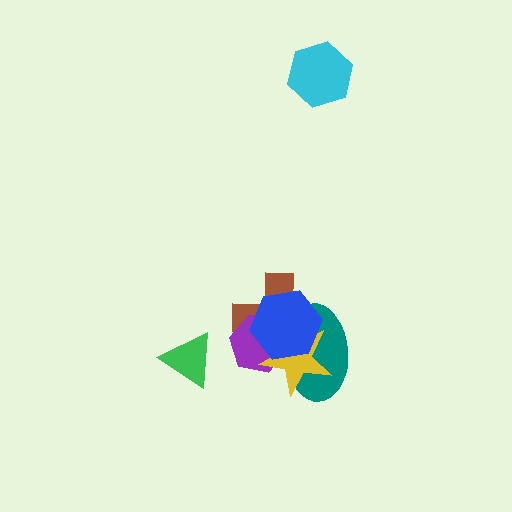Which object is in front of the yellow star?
The blue hexagon is in front of the yellow star.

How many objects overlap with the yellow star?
4 objects overlap with the yellow star.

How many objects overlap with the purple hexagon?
4 objects overlap with the purple hexagon.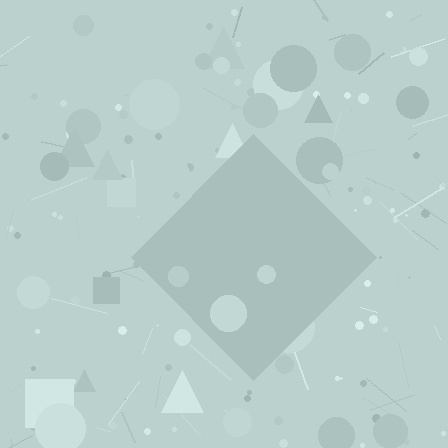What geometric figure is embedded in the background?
A diamond is embedded in the background.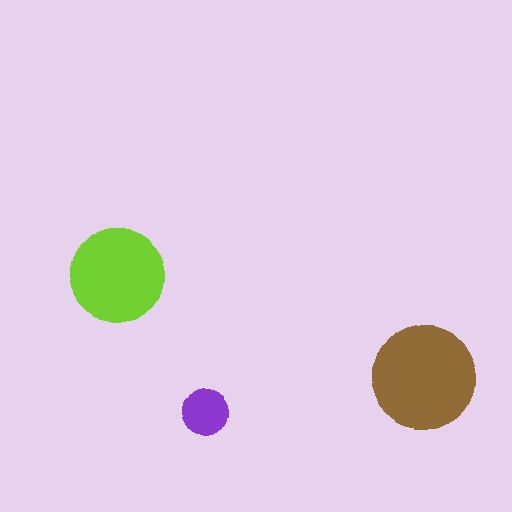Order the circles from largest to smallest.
the brown one, the lime one, the purple one.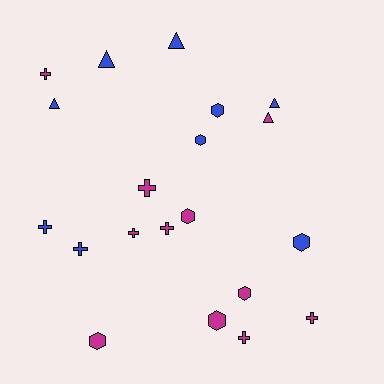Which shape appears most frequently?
Cross, with 8 objects.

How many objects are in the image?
There are 20 objects.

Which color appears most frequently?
Magenta, with 11 objects.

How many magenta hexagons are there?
There are 4 magenta hexagons.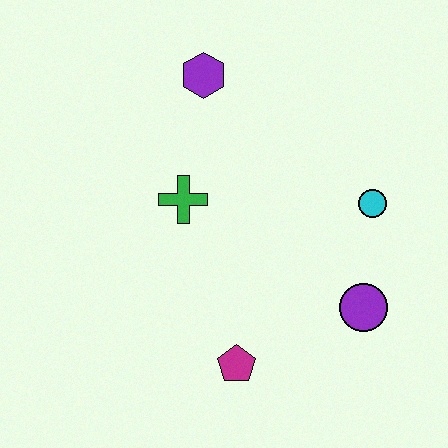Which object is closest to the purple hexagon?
The green cross is closest to the purple hexagon.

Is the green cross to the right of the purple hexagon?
No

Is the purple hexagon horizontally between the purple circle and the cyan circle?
No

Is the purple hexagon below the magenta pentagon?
No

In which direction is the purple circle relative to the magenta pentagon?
The purple circle is to the right of the magenta pentagon.